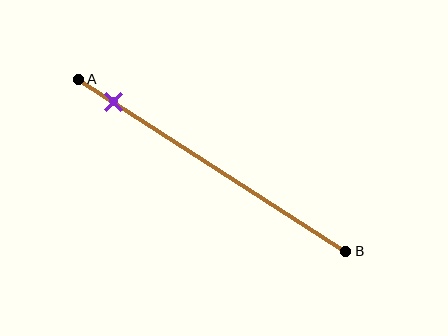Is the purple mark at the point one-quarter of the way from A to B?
No, the mark is at about 15% from A, not at the 25% one-quarter point.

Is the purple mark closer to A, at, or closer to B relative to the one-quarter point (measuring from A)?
The purple mark is closer to point A than the one-quarter point of segment AB.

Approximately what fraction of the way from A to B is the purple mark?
The purple mark is approximately 15% of the way from A to B.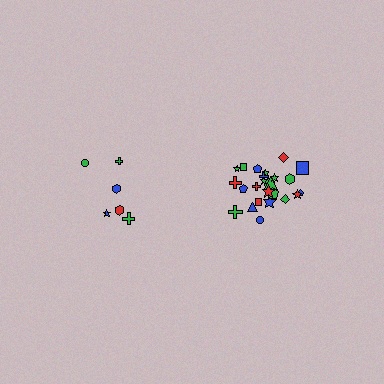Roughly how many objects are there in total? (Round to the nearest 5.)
Roughly 30 objects in total.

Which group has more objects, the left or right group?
The right group.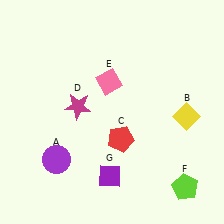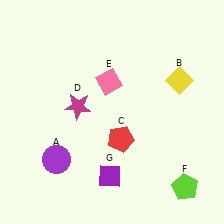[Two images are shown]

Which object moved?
The yellow diamond (B) moved up.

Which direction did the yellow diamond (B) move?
The yellow diamond (B) moved up.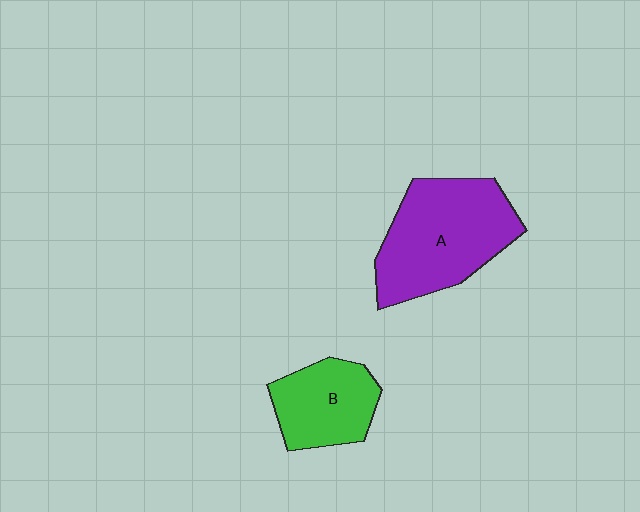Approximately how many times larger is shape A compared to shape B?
Approximately 1.6 times.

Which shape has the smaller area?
Shape B (green).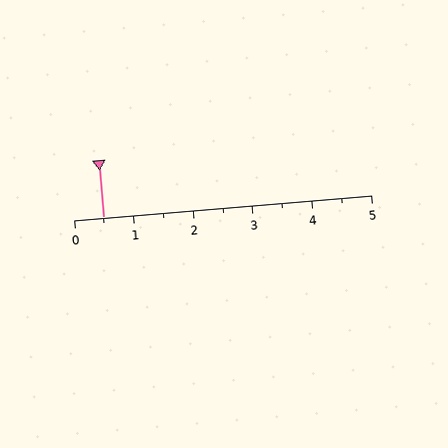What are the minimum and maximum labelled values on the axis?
The axis runs from 0 to 5.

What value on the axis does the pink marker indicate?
The marker indicates approximately 0.5.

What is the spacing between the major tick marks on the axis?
The major ticks are spaced 1 apart.